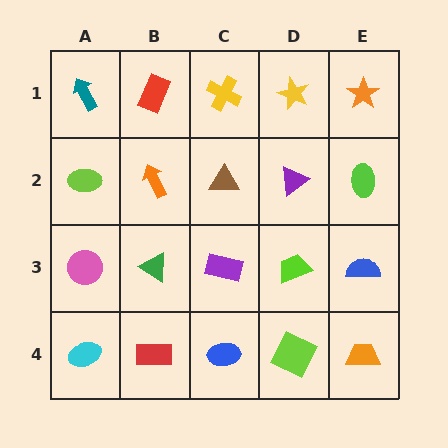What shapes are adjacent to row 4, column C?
A purple rectangle (row 3, column C), a red rectangle (row 4, column B), a lime square (row 4, column D).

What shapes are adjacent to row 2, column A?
A teal arrow (row 1, column A), a pink circle (row 3, column A), an orange arrow (row 2, column B).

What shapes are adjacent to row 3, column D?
A purple triangle (row 2, column D), a lime square (row 4, column D), a purple rectangle (row 3, column C), a blue semicircle (row 3, column E).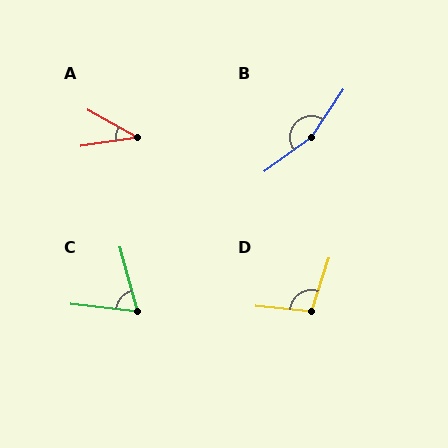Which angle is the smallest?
A, at approximately 38 degrees.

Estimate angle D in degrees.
Approximately 103 degrees.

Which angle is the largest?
B, at approximately 159 degrees.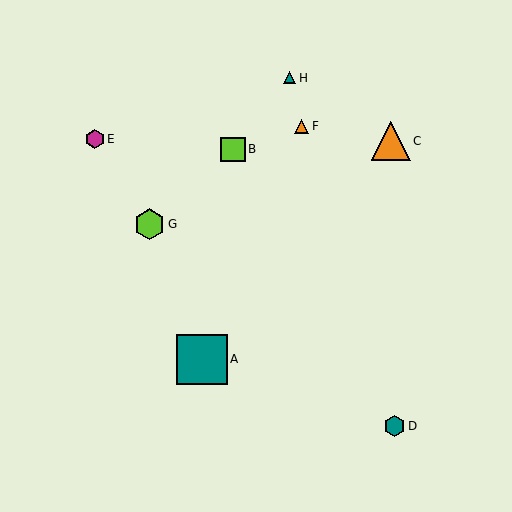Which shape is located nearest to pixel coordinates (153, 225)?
The lime hexagon (labeled G) at (149, 224) is nearest to that location.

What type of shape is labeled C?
Shape C is an orange triangle.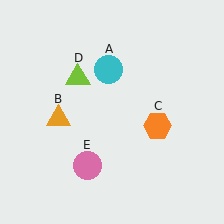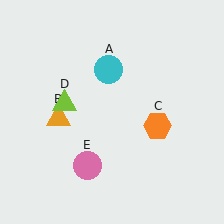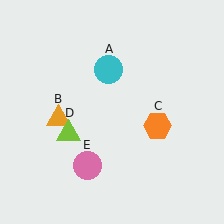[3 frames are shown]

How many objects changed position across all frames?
1 object changed position: lime triangle (object D).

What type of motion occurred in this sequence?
The lime triangle (object D) rotated counterclockwise around the center of the scene.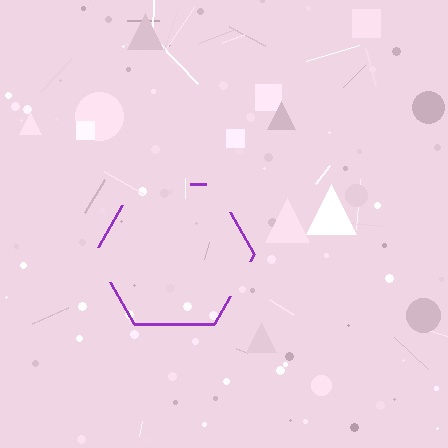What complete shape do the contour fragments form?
The contour fragments form a hexagon.